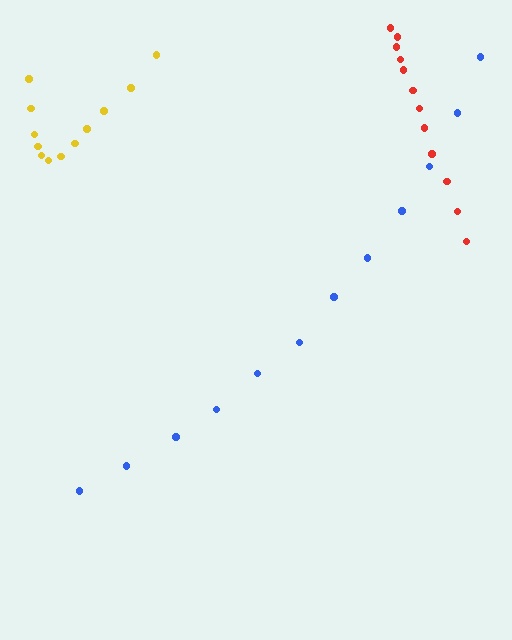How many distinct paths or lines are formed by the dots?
There are 3 distinct paths.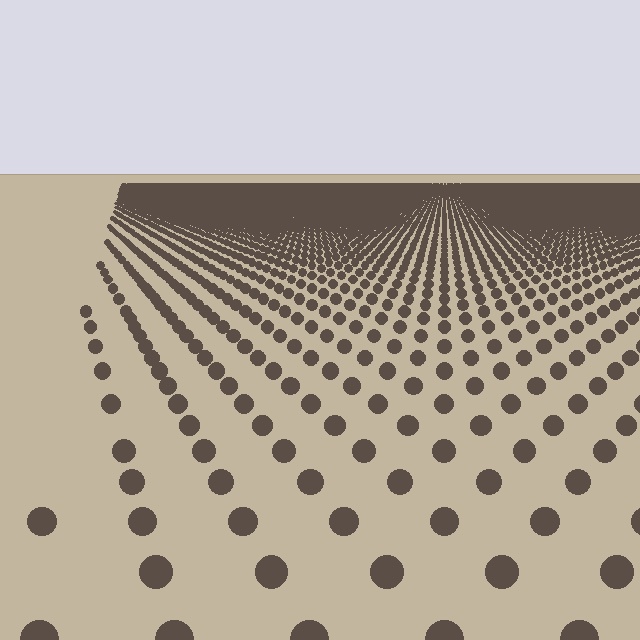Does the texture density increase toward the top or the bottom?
Density increases toward the top.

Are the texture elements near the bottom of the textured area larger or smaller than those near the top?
Larger. Near the bottom, elements are closer to the viewer and appear at a bigger on-screen size.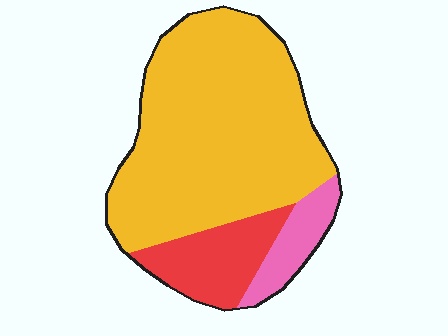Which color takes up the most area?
Yellow, at roughly 75%.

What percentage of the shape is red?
Red covers 17% of the shape.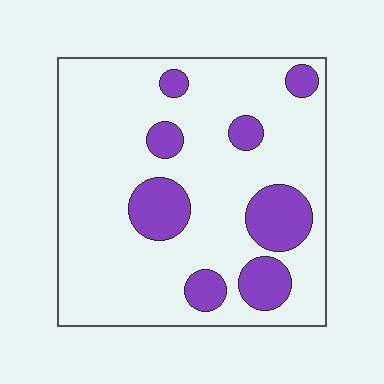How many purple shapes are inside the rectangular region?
8.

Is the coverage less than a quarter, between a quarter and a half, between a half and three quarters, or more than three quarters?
Less than a quarter.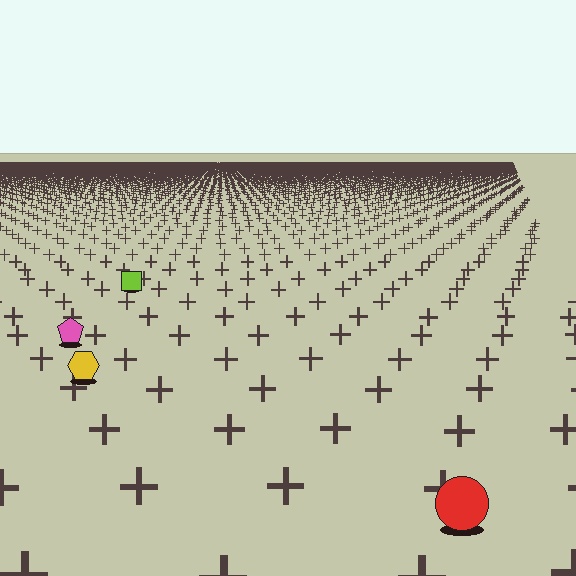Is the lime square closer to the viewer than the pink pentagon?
No. The pink pentagon is closer — you can tell from the texture gradient: the ground texture is coarser near it.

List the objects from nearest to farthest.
From nearest to farthest: the red circle, the yellow hexagon, the pink pentagon, the lime square.